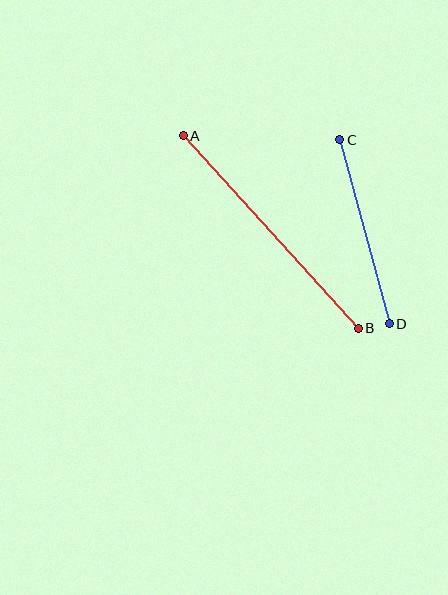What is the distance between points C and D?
The distance is approximately 191 pixels.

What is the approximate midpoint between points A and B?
The midpoint is at approximately (271, 232) pixels.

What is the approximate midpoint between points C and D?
The midpoint is at approximately (365, 232) pixels.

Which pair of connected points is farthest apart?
Points A and B are farthest apart.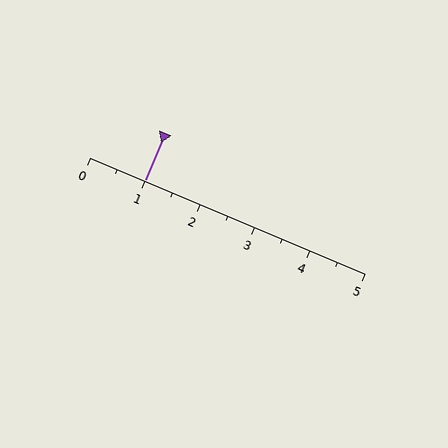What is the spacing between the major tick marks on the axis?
The major ticks are spaced 1 apart.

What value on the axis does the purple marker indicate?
The marker indicates approximately 1.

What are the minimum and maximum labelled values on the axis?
The axis runs from 0 to 5.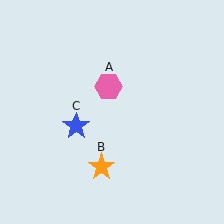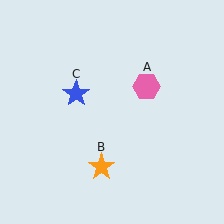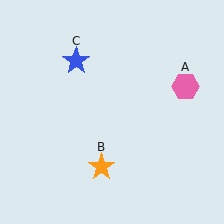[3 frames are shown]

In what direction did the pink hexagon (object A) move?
The pink hexagon (object A) moved right.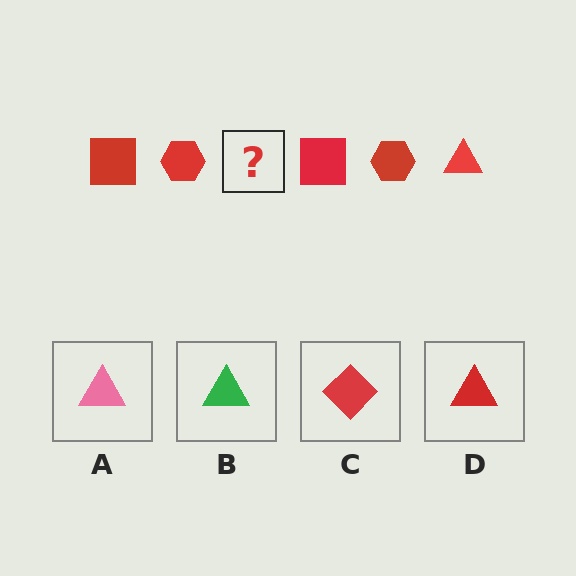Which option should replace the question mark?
Option D.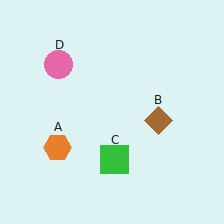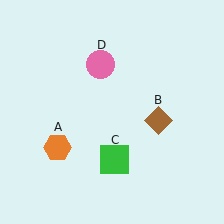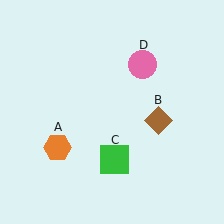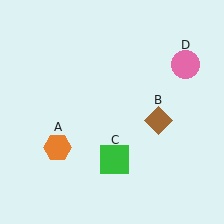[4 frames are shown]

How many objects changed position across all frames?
1 object changed position: pink circle (object D).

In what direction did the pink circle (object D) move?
The pink circle (object D) moved right.